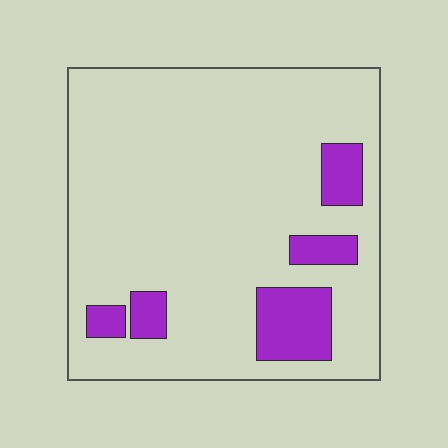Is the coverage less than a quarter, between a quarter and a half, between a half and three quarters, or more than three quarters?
Less than a quarter.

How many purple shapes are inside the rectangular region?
5.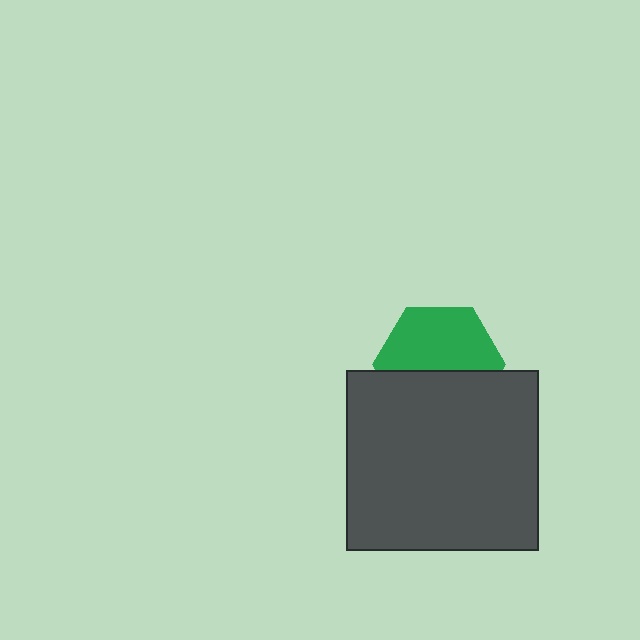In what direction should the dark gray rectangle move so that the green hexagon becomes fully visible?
The dark gray rectangle should move down. That is the shortest direction to clear the overlap and leave the green hexagon fully visible.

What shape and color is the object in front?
The object in front is a dark gray rectangle.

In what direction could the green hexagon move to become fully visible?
The green hexagon could move up. That would shift it out from behind the dark gray rectangle entirely.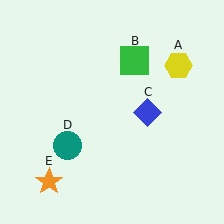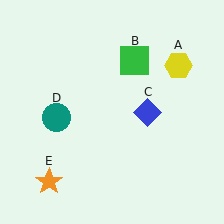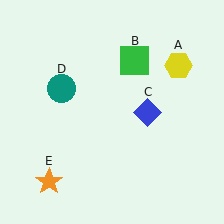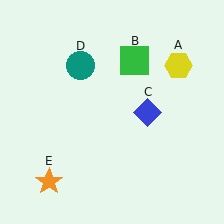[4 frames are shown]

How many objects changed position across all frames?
1 object changed position: teal circle (object D).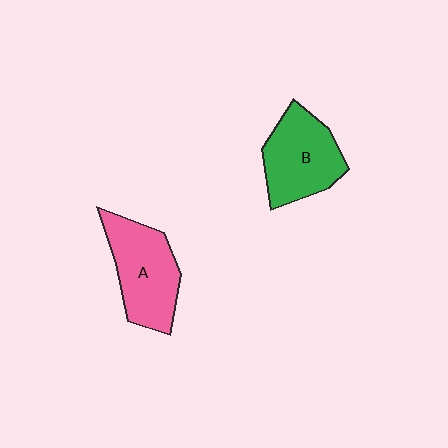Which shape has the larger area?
Shape A (pink).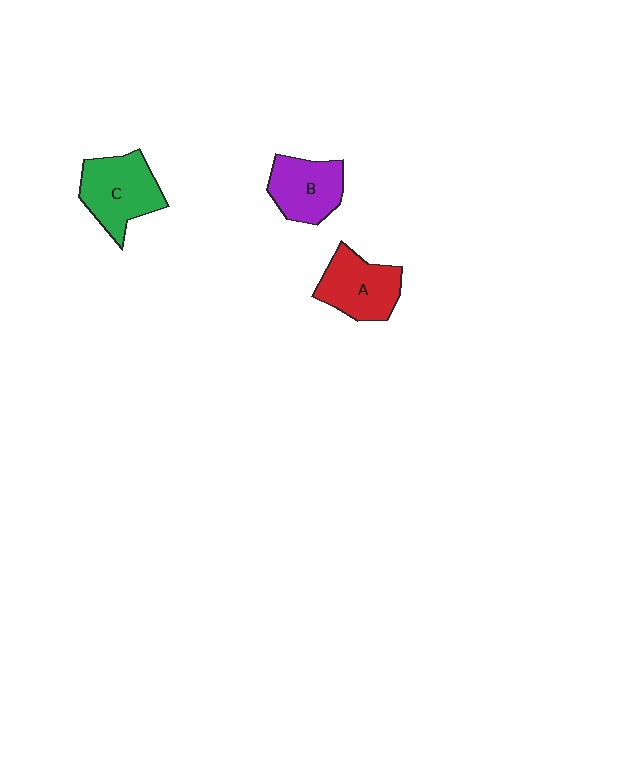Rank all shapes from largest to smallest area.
From largest to smallest: C (green), A (red), B (purple).